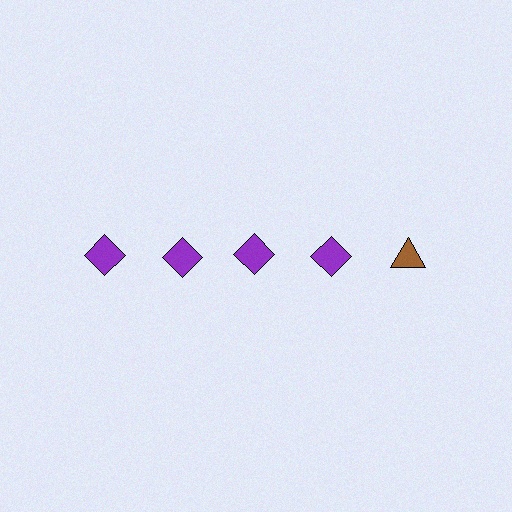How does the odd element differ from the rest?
It differs in both color (brown instead of purple) and shape (triangle instead of diamond).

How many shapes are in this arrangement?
There are 5 shapes arranged in a grid pattern.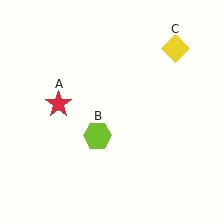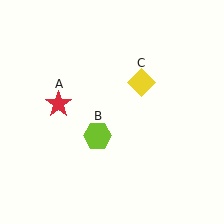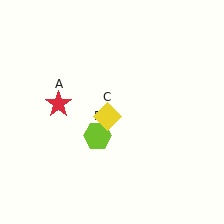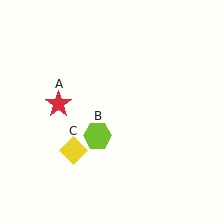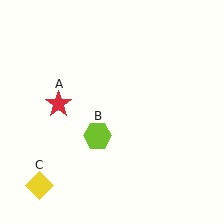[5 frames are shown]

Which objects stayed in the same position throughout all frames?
Red star (object A) and lime hexagon (object B) remained stationary.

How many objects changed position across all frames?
1 object changed position: yellow diamond (object C).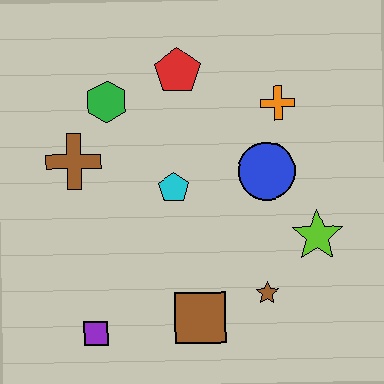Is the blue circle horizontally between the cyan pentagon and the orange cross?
Yes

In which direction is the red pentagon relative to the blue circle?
The red pentagon is above the blue circle.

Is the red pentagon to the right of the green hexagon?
Yes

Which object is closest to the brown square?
The brown star is closest to the brown square.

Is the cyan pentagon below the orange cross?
Yes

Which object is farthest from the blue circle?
The purple square is farthest from the blue circle.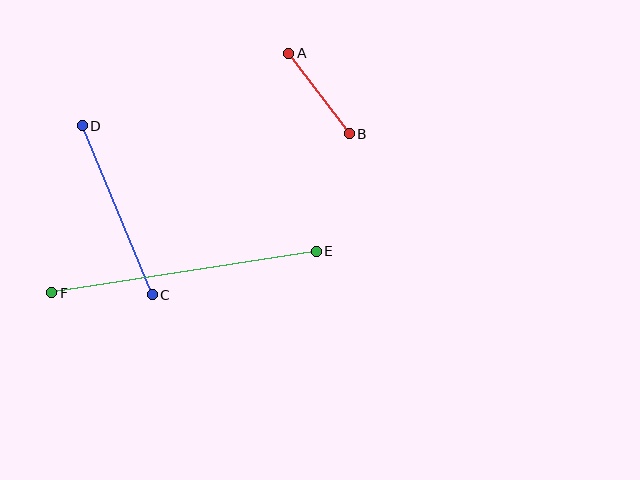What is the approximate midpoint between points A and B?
The midpoint is at approximately (319, 93) pixels.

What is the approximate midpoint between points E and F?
The midpoint is at approximately (184, 272) pixels.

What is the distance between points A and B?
The distance is approximately 100 pixels.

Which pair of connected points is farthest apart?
Points E and F are farthest apart.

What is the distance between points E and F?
The distance is approximately 268 pixels.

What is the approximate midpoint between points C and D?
The midpoint is at approximately (117, 210) pixels.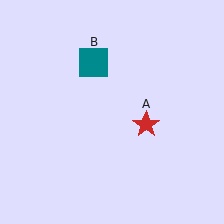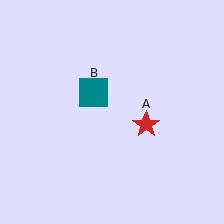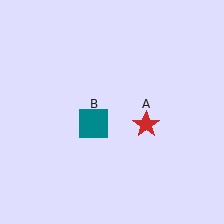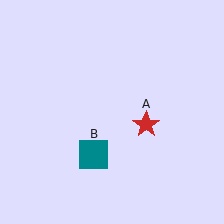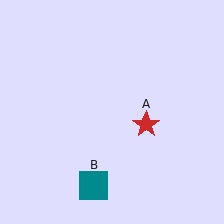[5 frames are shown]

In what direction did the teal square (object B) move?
The teal square (object B) moved down.